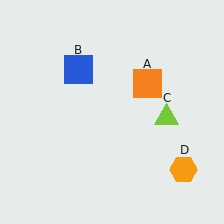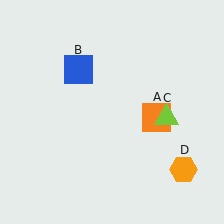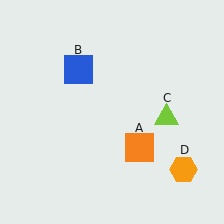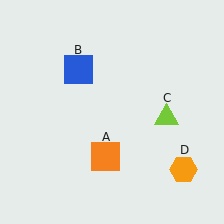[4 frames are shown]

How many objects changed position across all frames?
1 object changed position: orange square (object A).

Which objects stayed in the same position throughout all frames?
Blue square (object B) and lime triangle (object C) and orange hexagon (object D) remained stationary.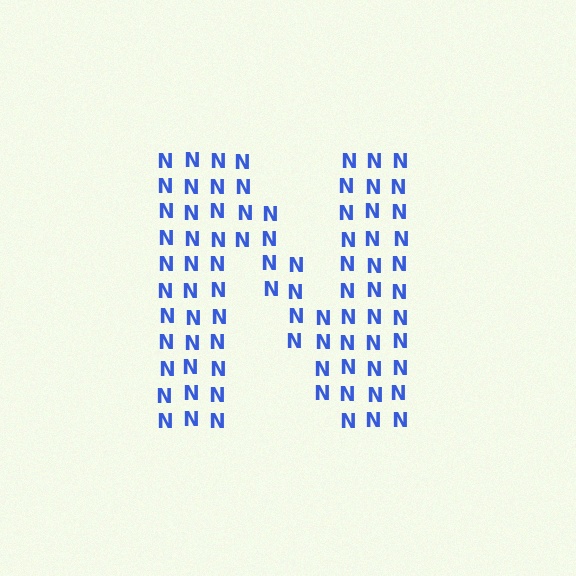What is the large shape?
The large shape is the letter N.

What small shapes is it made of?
It is made of small letter N's.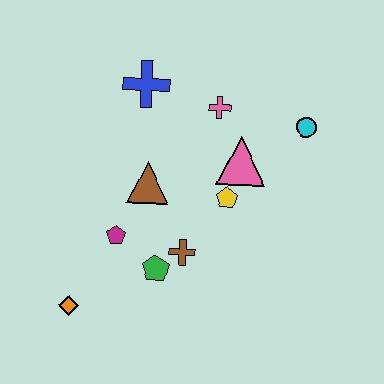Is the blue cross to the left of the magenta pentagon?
No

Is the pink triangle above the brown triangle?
Yes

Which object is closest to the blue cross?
The pink cross is closest to the blue cross.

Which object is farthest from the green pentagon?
The cyan circle is farthest from the green pentagon.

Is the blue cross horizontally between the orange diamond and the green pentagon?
Yes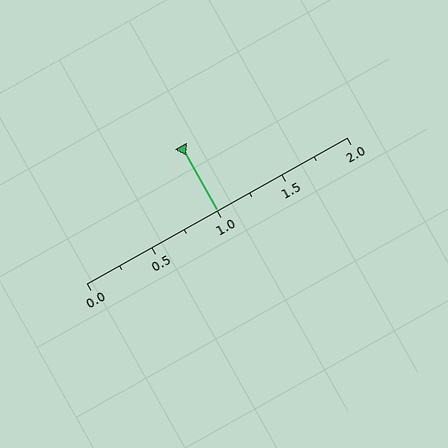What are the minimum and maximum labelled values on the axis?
The axis runs from 0.0 to 2.0.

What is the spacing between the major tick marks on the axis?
The major ticks are spaced 0.5 apart.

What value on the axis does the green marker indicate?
The marker indicates approximately 1.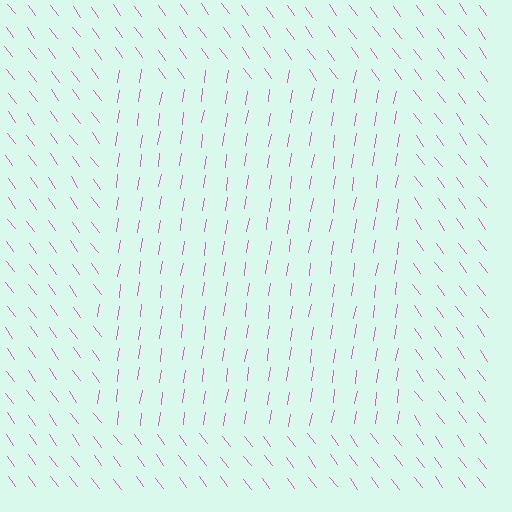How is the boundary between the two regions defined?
The boundary is defined purely by a change in line orientation (approximately 45 degrees difference). All lines are the same color and thickness.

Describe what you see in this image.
The image is filled with small pink line segments. A rectangle region in the image has lines oriented differently from the surrounding lines, creating a visible texture boundary.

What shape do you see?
I see a rectangle.